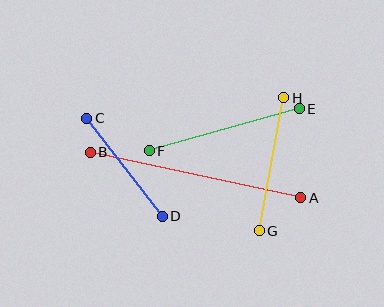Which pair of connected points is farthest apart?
Points A and B are farthest apart.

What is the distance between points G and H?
The distance is approximately 135 pixels.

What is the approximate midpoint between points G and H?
The midpoint is at approximately (272, 164) pixels.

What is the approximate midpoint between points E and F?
The midpoint is at approximately (224, 130) pixels.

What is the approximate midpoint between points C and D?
The midpoint is at approximately (125, 167) pixels.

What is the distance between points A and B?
The distance is approximately 215 pixels.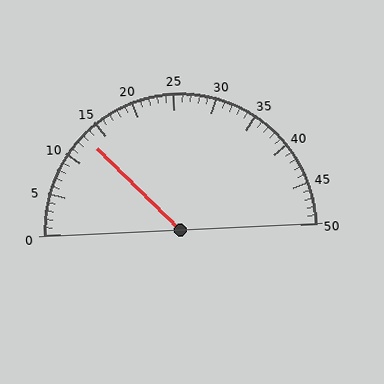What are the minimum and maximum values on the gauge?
The gauge ranges from 0 to 50.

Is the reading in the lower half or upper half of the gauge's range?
The reading is in the lower half of the range (0 to 50).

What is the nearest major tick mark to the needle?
The nearest major tick mark is 15.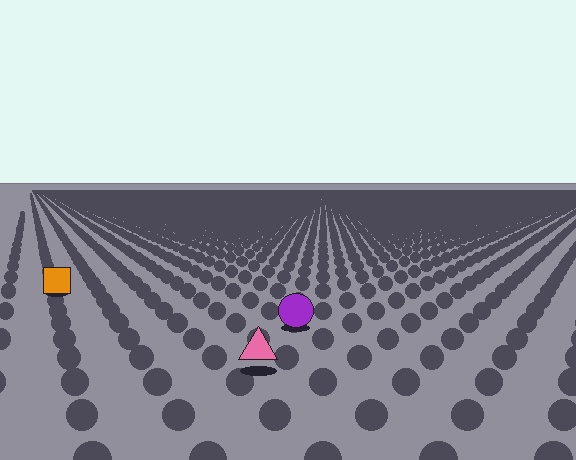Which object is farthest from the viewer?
The orange square is farthest from the viewer. It appears smaller and the ground texture around it is denser.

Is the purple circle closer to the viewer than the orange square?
Yes. The purple circle is closer — you can tell from the texture gradient: the ground texture is coarser near it.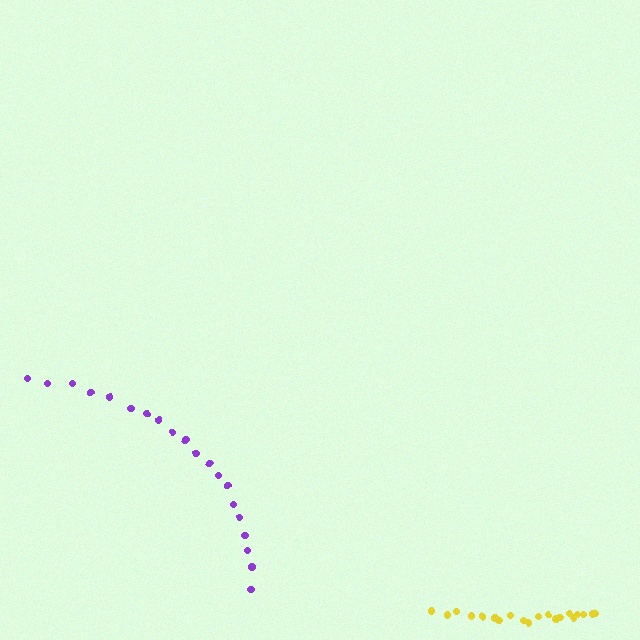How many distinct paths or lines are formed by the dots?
There are 2 distinct paths.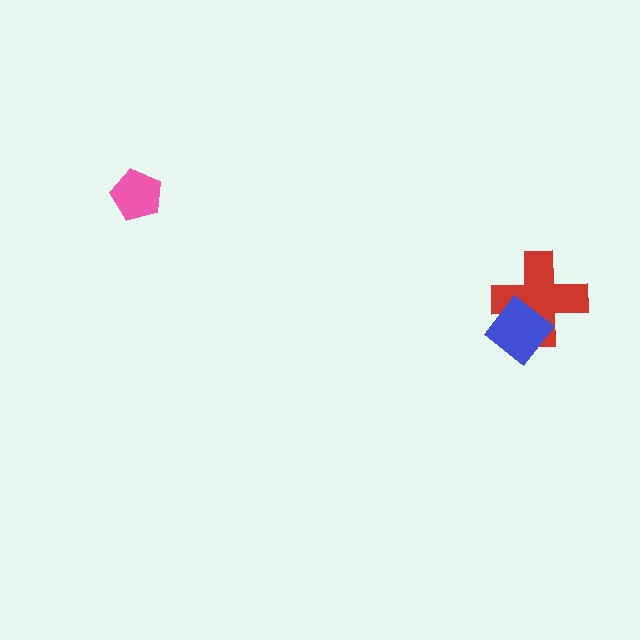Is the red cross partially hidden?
Yes, it is partially covered by another shape.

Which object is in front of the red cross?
The blue diamond is in front of the red cross.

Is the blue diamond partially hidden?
No, no other shape covers it.